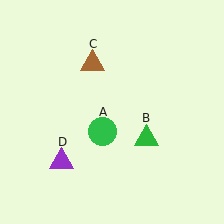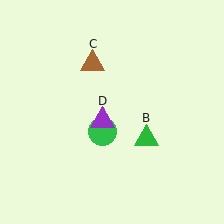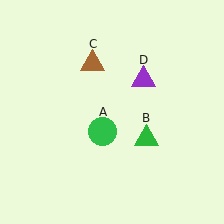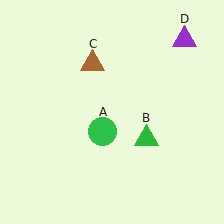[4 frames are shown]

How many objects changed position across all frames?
1 object changed position: purple triangle (object D).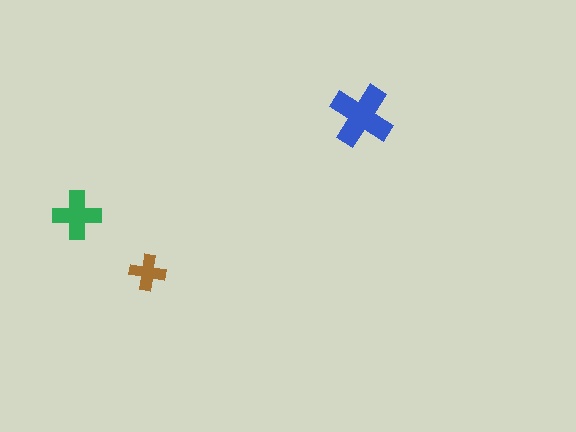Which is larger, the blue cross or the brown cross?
The blue one.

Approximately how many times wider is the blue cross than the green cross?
About 1.5 times wider.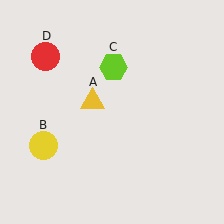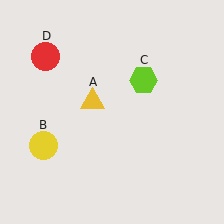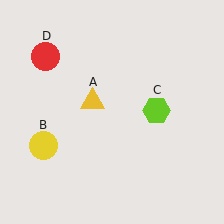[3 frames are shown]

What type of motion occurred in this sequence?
The lime hexagon (object C) rotated clockwise around the center of the scene.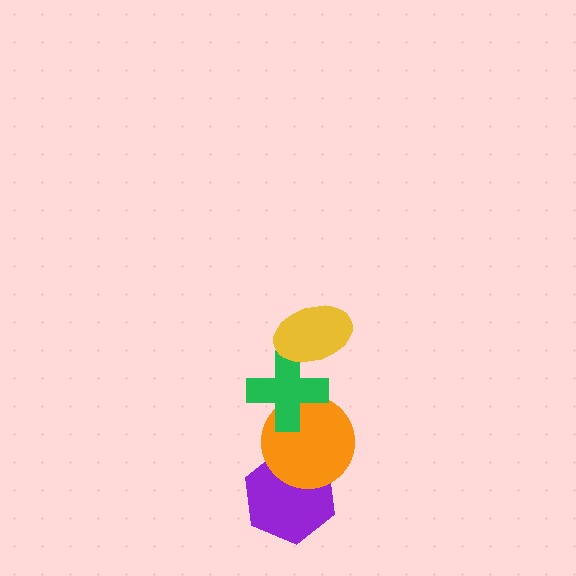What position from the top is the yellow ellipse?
The yellow ellipse is 1st from the top.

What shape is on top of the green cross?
The yellow ellipse is on top of the green cross.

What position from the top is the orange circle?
The orange circle is 3rd from the top.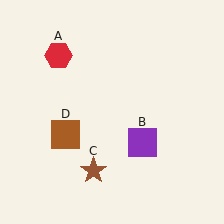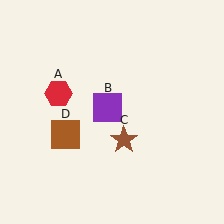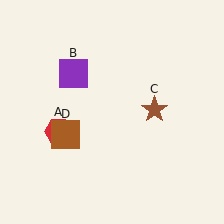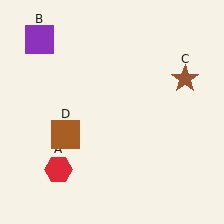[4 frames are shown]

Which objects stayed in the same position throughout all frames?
Brown square (object D) remained stationary.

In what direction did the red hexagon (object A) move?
The red hexagon (object A) moved down.